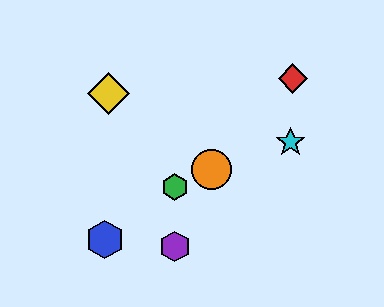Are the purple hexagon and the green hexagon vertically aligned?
Yes, both are at x≈175.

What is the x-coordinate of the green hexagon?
The green hexagon is at x≈175.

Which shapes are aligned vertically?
The green hexagon, the purple hexagon are aligned vertically.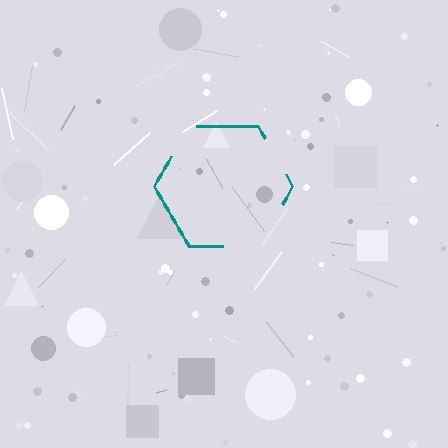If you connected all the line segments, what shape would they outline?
They would outline a hexagon.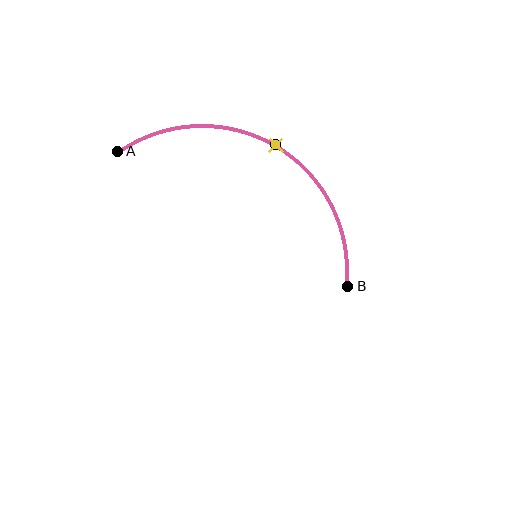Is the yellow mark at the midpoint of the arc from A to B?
Yes. The yellow mark lies on the arc at equal arc-length from both A and B — it is the arc midpoint.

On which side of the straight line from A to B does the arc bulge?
The arc bulges above the straight line connecting A and B.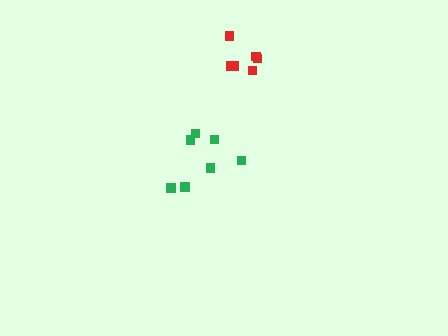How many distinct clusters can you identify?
There are 2 distinct clusters.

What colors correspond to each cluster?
The clusters are colored: red, green.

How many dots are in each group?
Group 1: 6 dots, Group 2: 7 dots (13 total).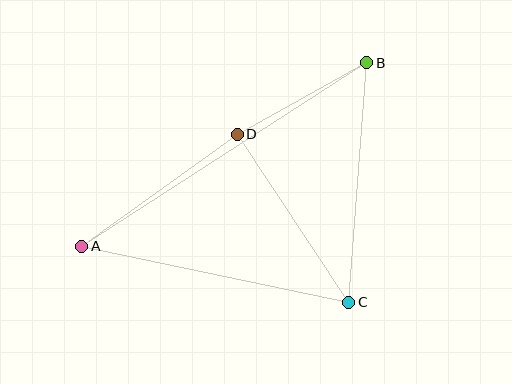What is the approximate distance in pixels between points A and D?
The distance between A and D is approximately 192 pixels.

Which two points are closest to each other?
Points B and D are closest to each other.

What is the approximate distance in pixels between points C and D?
The distance between C and D is approximately 201 pixels.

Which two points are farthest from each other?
Points A and B are farthest from each other.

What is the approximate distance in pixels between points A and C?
The distance between A and C is approximately 273 pixels.